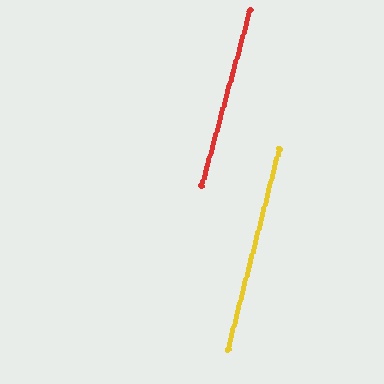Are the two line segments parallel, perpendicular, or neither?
Parallel — their directions differ by only 1.2°.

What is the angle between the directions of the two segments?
Approximately 1 degree.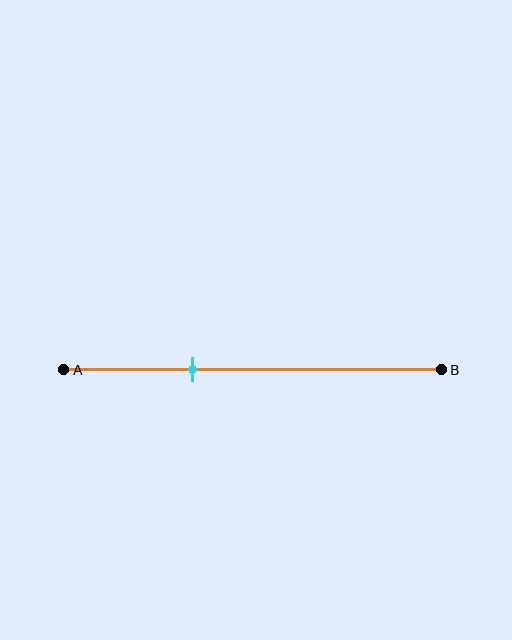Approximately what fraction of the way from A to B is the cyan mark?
The cyan mark is approximately 35% of the way from A to B.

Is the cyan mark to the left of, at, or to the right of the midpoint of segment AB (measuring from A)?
The cyan mark is to the left of the midpoint of segment AB.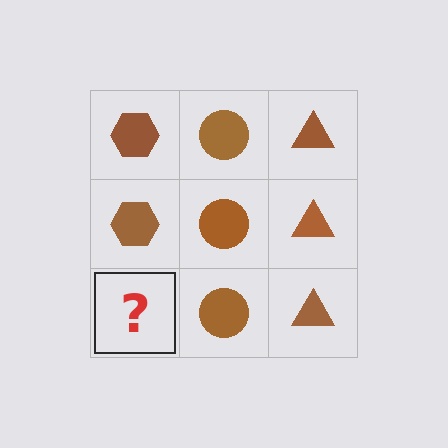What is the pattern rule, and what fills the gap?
The rule is that each column has a consistent shape. The gap should be filled with a brown hexagon.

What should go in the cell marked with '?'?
The missing cell should contain a brown hexagon.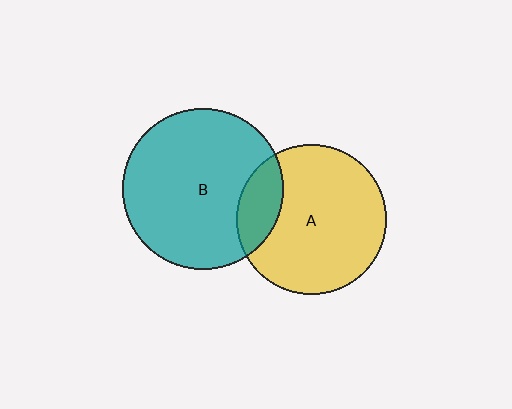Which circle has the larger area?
Circle B (teal).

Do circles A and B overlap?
Yes.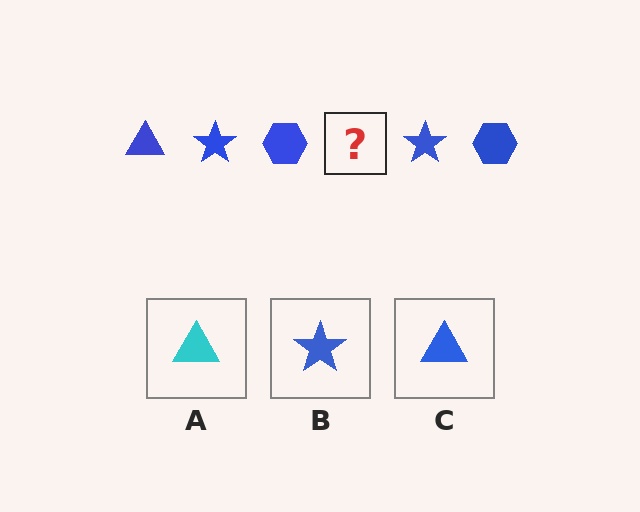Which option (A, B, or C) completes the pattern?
C.